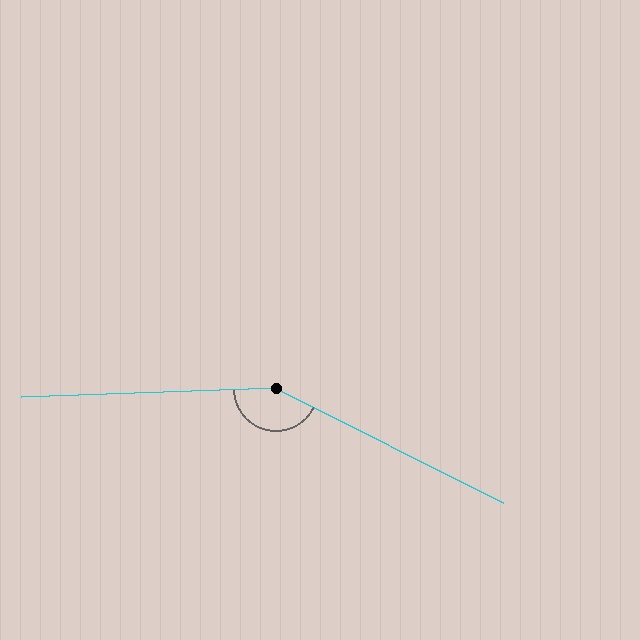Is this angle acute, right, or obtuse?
It is obtuse.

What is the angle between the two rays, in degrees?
Approximately 151 degrees.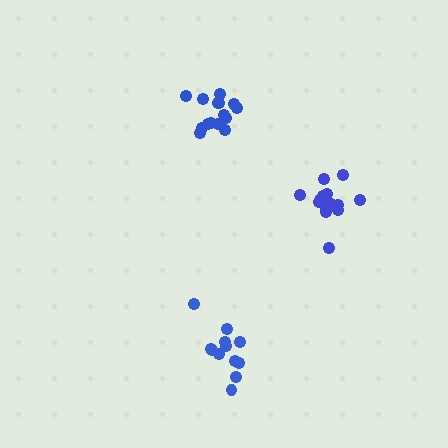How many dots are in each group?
Group 1: 15 dots, Group 2: 15 dots, Group 3: 12 dots (42 total).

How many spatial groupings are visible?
There are 3 spatial groupings.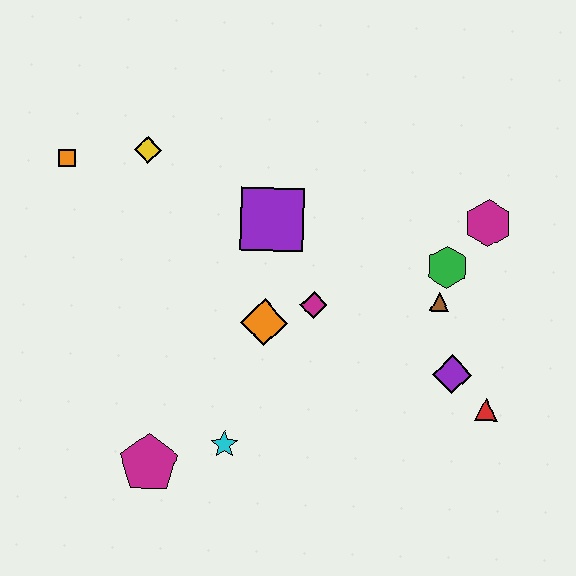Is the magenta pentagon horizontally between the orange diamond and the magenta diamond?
No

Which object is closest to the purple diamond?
The red triangle is closest to the purple diamond.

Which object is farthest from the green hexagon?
The orange square is farthest from the green hexagon.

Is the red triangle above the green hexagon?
No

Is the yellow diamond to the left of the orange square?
No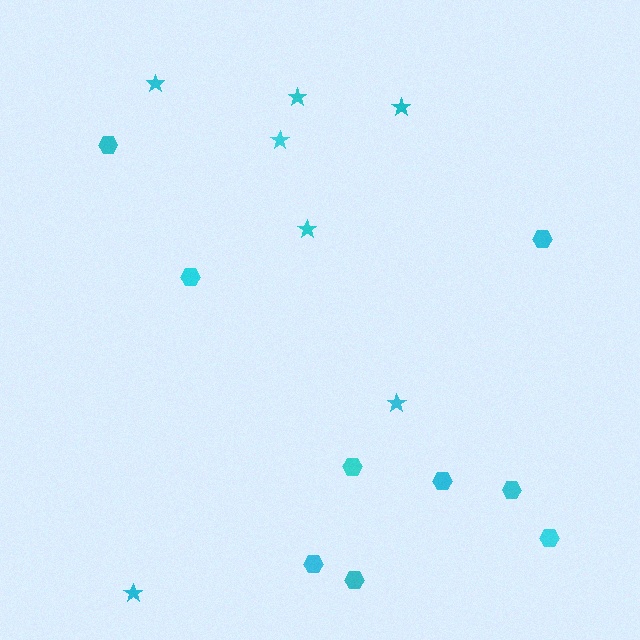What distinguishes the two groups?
There are 2 groups: one group of hexagons (9) and one group of stars (7).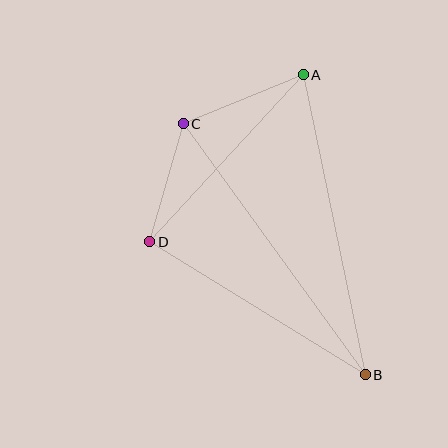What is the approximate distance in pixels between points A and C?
The distance between A and C is approximately 129 pixels.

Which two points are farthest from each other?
Points B and C are farthest from each other.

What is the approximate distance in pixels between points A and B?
The distance between A and B is approximately 306 pixels.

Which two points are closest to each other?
Points C and D are closest to each other.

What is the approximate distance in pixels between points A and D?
The distance between A and D is approximately 227 pixels.